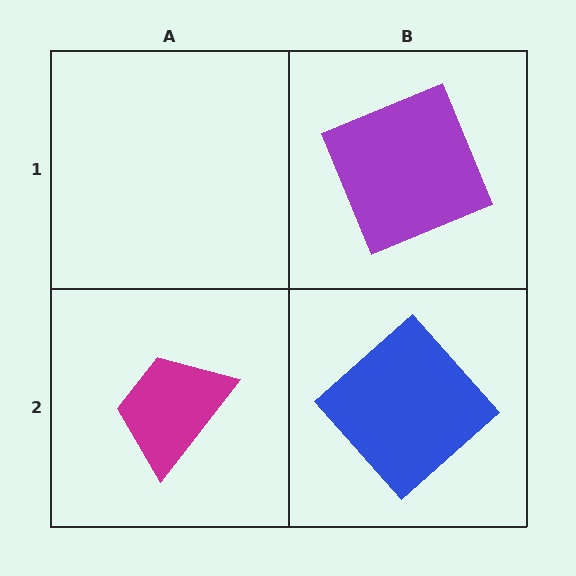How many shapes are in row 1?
1 shape.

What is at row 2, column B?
A blue diamond.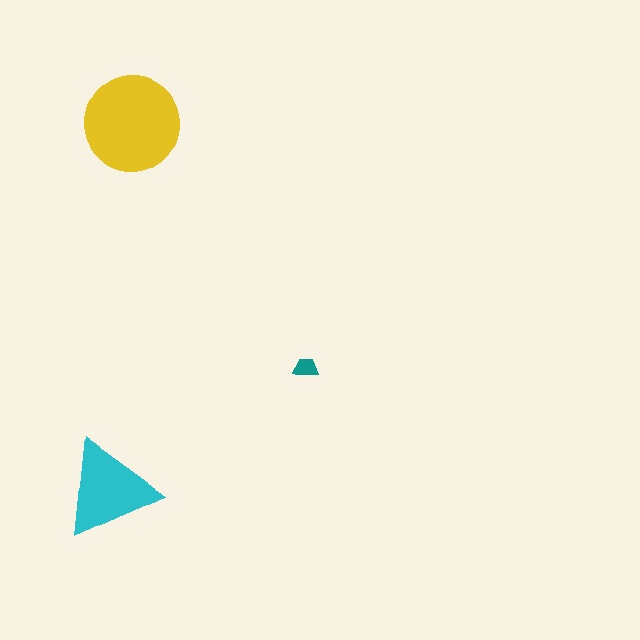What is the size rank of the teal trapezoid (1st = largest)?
3rd.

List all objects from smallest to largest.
The teal trapezoid, the cyan triangle, the yellow circle.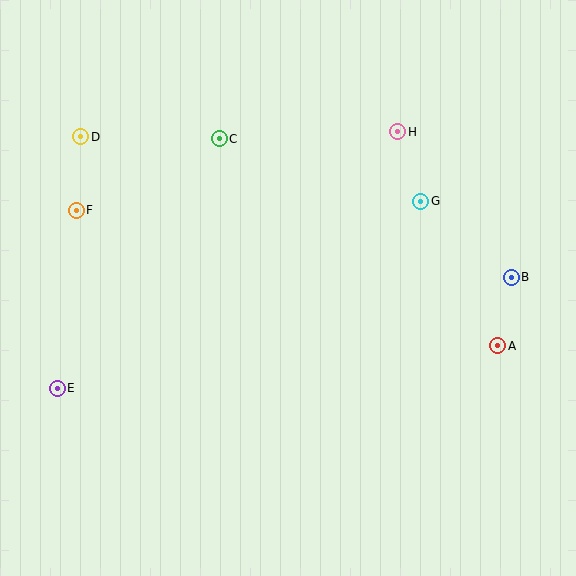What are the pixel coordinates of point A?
Point A is at (498, 346).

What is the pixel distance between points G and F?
The distance between G and F is 345 pixels.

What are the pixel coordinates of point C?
Point C is at (219, 139).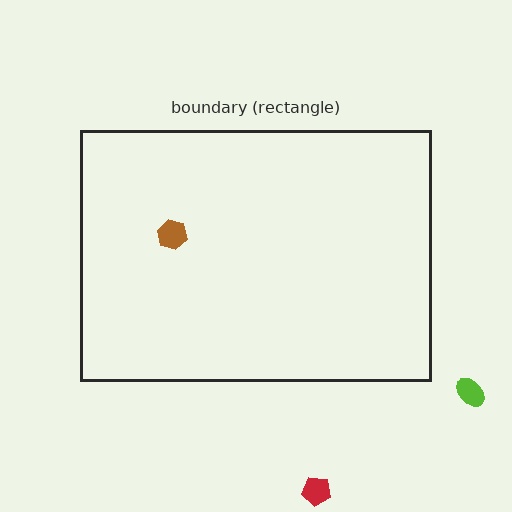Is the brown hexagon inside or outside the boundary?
Inside.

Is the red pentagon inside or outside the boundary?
Outside.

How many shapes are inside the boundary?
1 inside, 2 outside.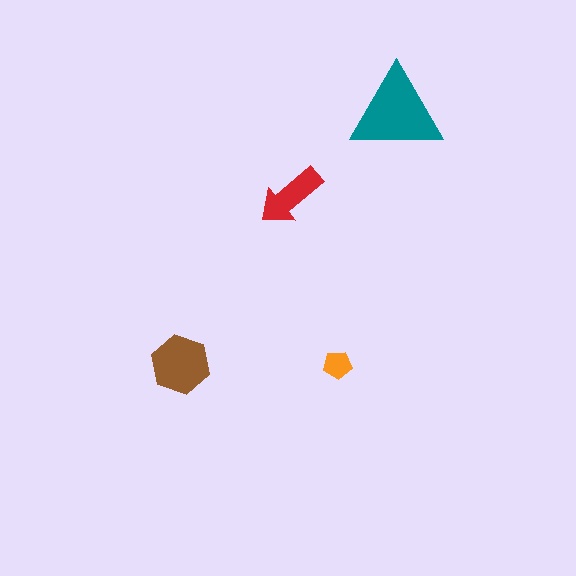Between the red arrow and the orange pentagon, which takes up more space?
The red arrow.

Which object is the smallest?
The orange pentagon.